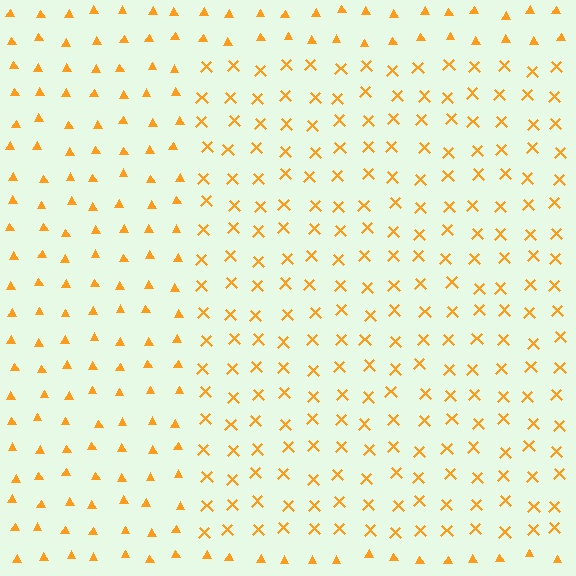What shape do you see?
I see a rectangle.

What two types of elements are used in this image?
The image uses X marks inside the rectangle region and triangles outside it.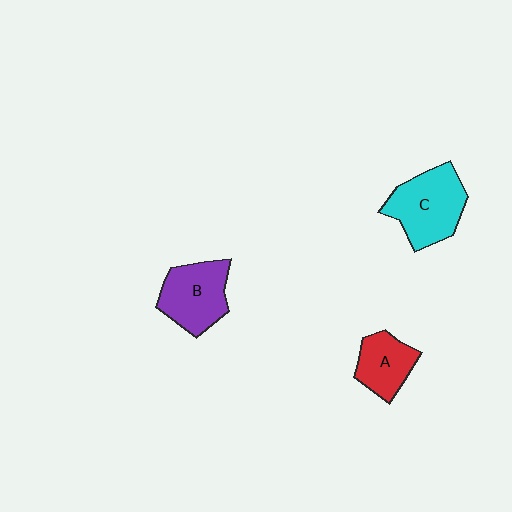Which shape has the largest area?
Shape C (cyan).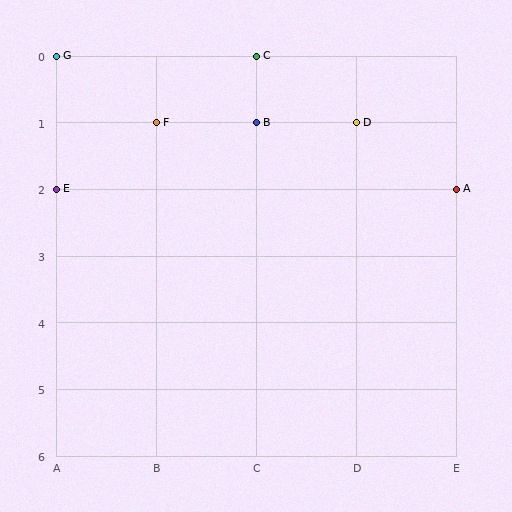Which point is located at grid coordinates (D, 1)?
Point D is at (D, 1).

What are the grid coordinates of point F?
Point F is at grid coordinates (B, 1).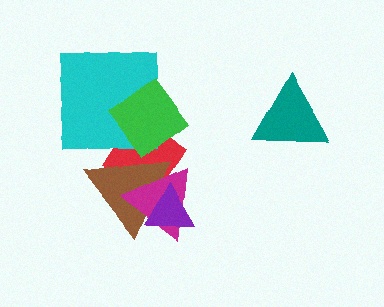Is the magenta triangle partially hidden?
Yes, it is partially covered by another shape.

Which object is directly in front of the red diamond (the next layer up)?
The brown triangle is directly in front of the red diamond.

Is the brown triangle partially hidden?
Yes, it is partially covered by another shape.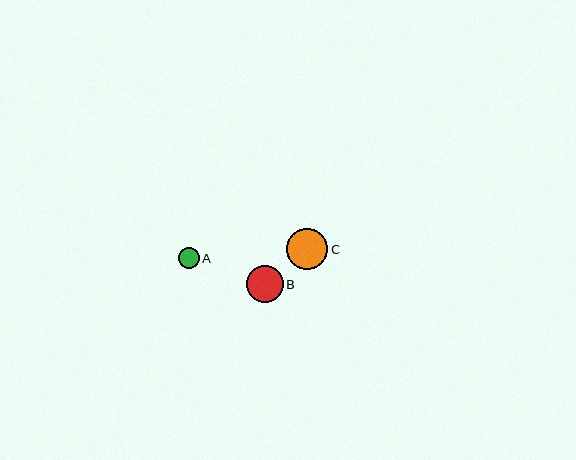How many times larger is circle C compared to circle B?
Circle C is approximately 1.1 times the size of circle B.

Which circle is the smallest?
Circle A is the smallest with a size of approximately 21 pixels.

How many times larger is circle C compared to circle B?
Circle C is approximately 1.1 times the size of circle B.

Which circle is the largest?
Circle C is the largest with a size of approximately 41 pixels.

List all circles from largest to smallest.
From largest to smallest: C, B, A.